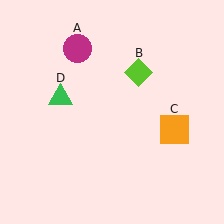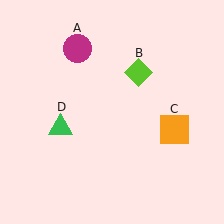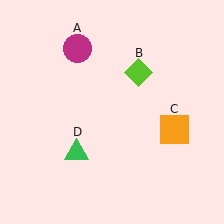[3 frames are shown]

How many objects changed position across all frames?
1 object changed position: green triangle (object D).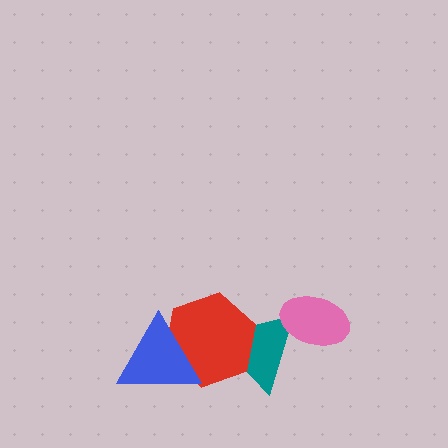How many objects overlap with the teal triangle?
2 objects overlap with the teal triangle.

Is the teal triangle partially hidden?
Yes, it is partially covered by another shape.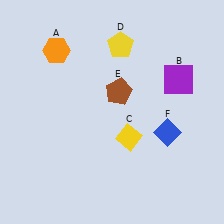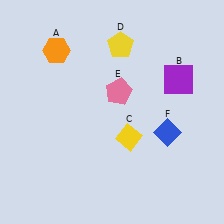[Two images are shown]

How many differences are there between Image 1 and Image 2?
There is 1 difference between the two images.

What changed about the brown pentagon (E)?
In Image 1, E is brown. In Image 2, it changed to pink.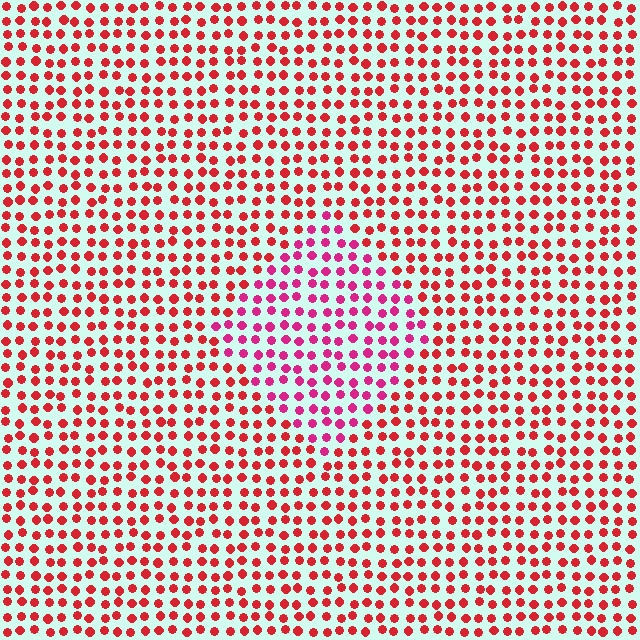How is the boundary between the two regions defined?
The boundary is defined purely by a slight shift in hue (about 30 degrees). Spacing, size, and orientation are identical on both sides.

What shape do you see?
I see a diamond.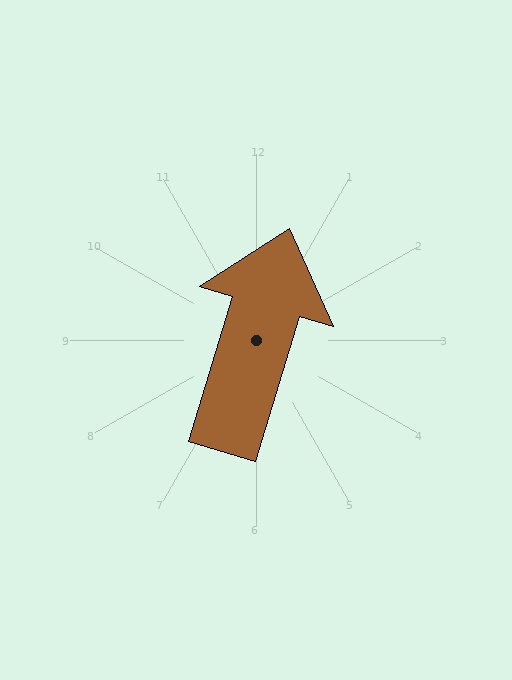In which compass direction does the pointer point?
North.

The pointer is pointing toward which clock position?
Roughly 1 o'clock.